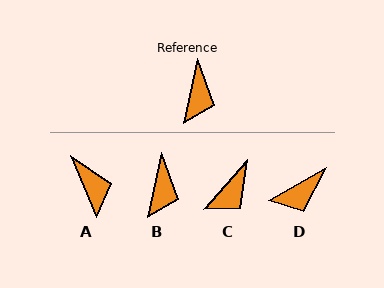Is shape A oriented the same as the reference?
No, it is off by about 35 degrees.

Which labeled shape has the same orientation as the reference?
B.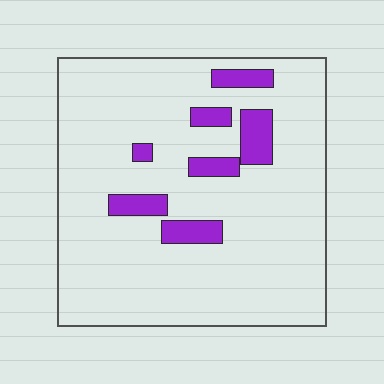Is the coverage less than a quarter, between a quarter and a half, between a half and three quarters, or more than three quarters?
Less than a quarter.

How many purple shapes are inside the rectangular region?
7.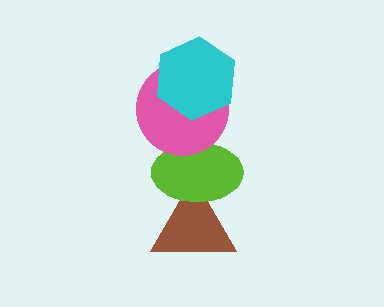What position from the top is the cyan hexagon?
The cyan hexagon is 1st from the top.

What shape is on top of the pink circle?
The cyan hexagon is on top of the pink circle.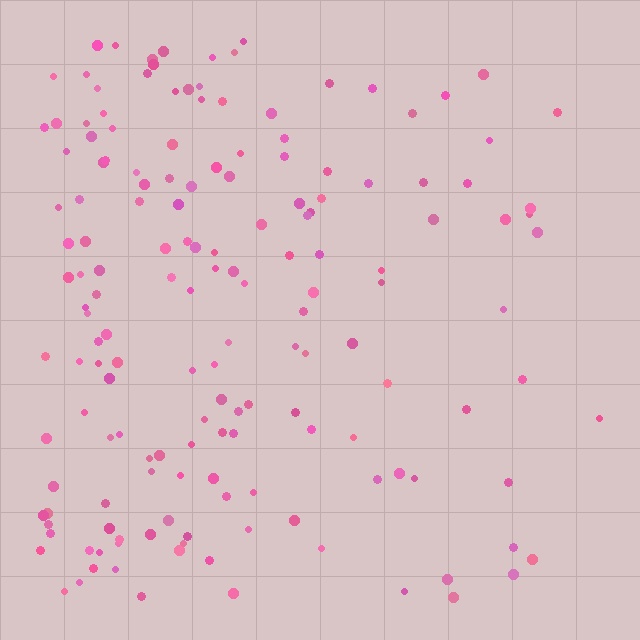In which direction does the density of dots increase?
From right to left, with the left side densest.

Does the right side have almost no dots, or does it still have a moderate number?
Still a moderate number, just noticeably fewer than the left.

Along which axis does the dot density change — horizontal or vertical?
Horizontal.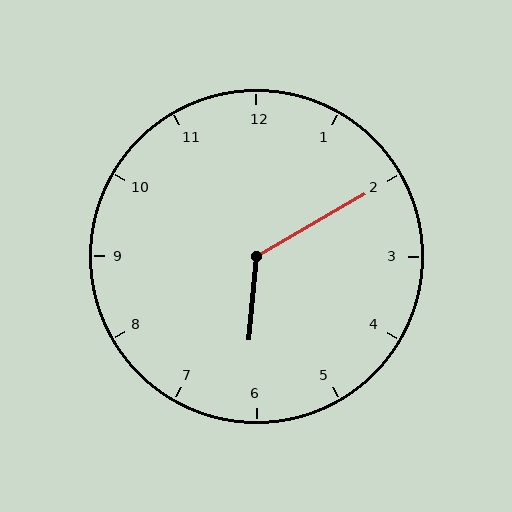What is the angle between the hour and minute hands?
Approximately 125 degrees.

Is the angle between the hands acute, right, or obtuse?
It is obtuse.